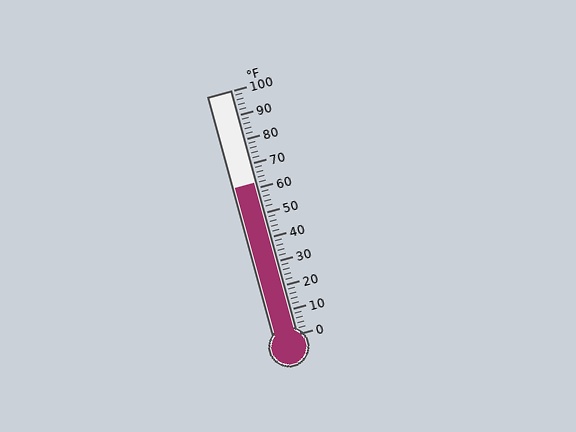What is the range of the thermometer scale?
The thermometer scale ranges from 0°F to 100°F.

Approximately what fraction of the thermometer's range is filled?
The thermometer is filled to approximately 60% of its range.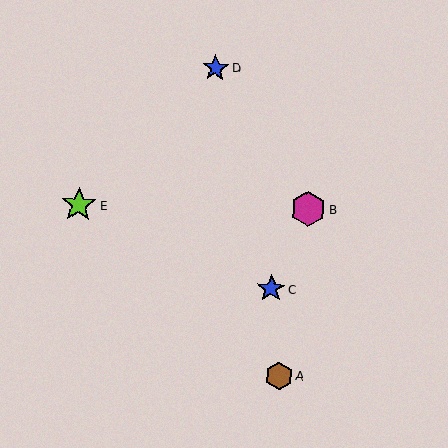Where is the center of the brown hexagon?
The center of the brown hexagon is at (279, 376).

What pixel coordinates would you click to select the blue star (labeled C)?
Click at (271, 289) to select the blue star C.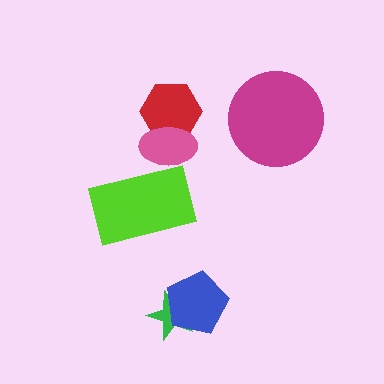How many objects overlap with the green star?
1 object overlaps with the green star.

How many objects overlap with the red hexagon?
1 object overlaps with the red hexagon.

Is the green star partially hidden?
Yes, it is partially covered by another shape.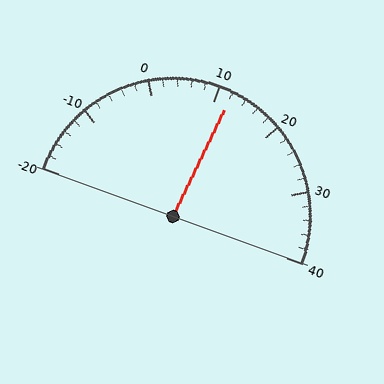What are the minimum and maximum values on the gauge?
The gauge ranges from -20 to 40.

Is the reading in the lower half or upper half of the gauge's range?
The reading is in the upper half of the range (-20 to 40).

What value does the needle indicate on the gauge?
The needle indicates approximately 12.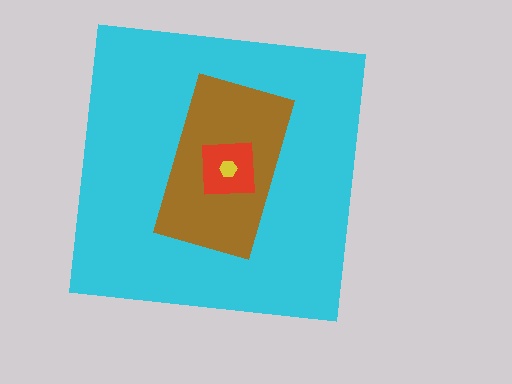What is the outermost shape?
The cyan square.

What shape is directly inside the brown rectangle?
The red square.